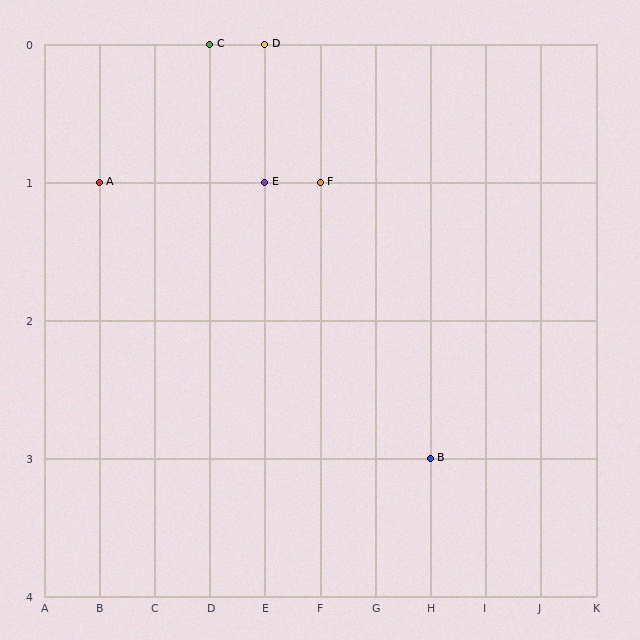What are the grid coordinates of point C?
Point C is at grid coordinates (D, 0).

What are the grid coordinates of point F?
Point F is at grid coordinates (F, 1).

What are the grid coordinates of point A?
Point A is at grid coordinates (B, 1).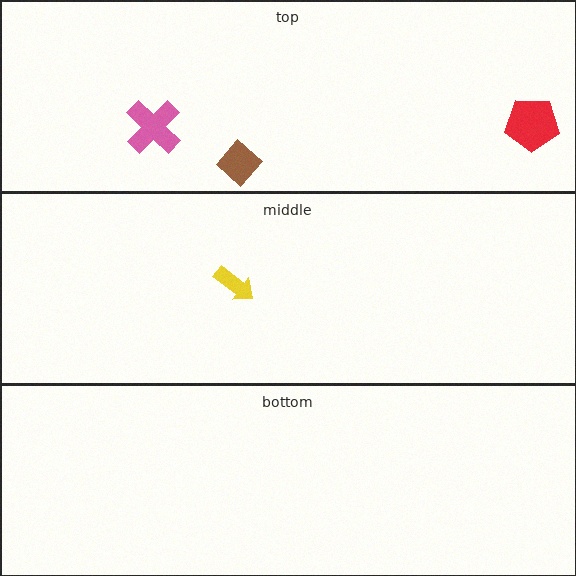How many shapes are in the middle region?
1.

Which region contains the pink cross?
The top region.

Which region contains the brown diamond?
The top region.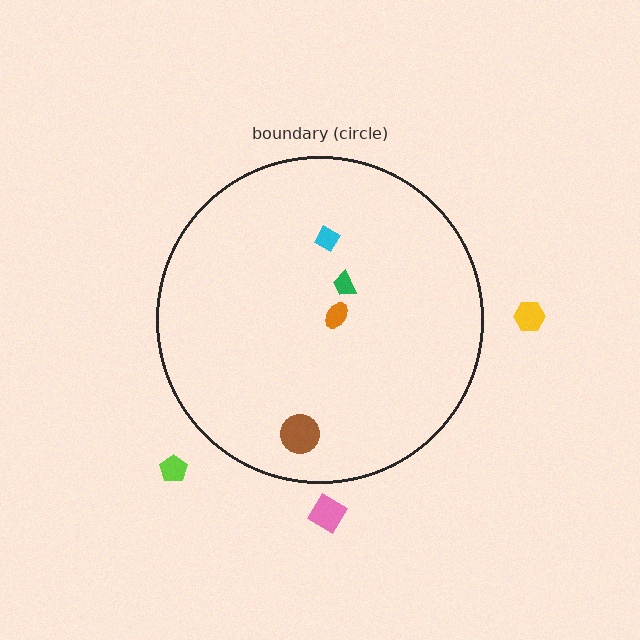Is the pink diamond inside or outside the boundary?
Outside.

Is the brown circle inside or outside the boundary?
Inside.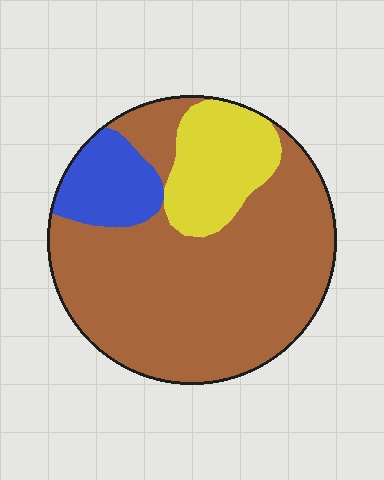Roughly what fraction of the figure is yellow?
Yellow takes up less than a quarter of the figure.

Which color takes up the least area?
Blue, at roughly 10%.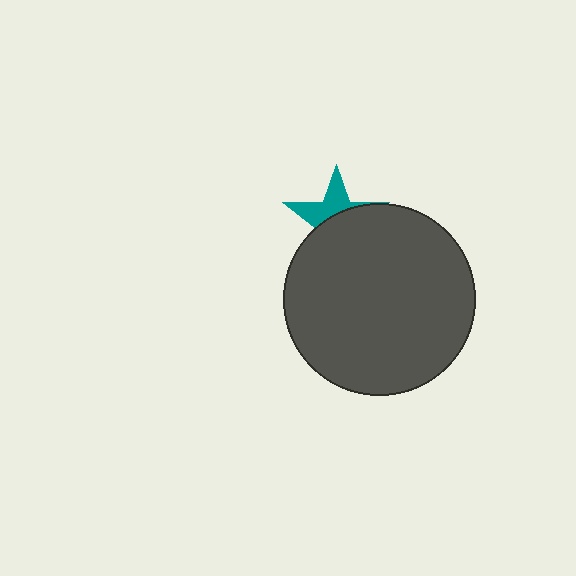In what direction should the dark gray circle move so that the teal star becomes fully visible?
The dark gray circle should move down. That is the shortest direction to clear the overlap and leave the teal star fully visible.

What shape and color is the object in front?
The object in front is a dark gray circle.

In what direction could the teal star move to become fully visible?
The teal star could move up. That would shift it out from behind the dark gray circle entirely.